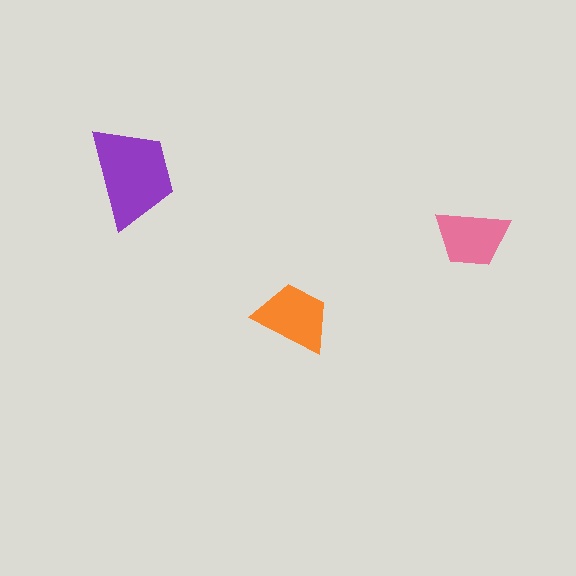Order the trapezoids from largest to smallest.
the purple one, the orange one, the pink one.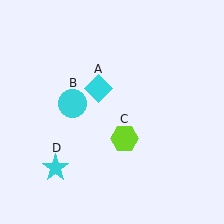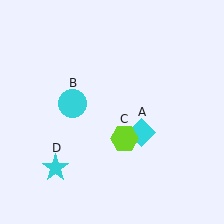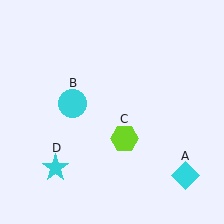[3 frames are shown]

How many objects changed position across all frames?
1 object changed position: cyan diamond (object A).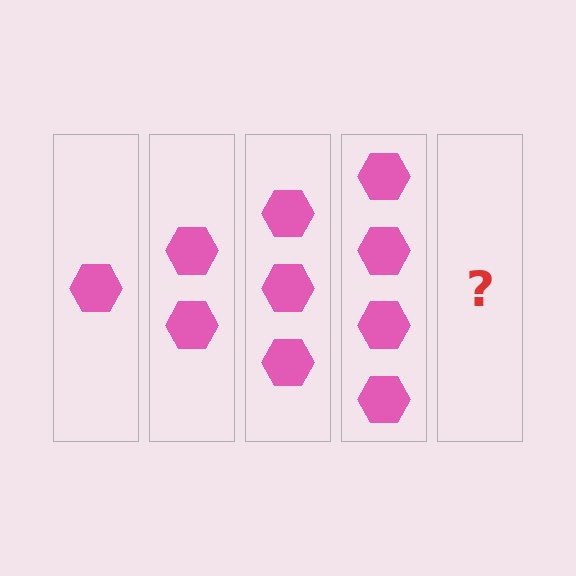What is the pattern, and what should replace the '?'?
The pattern is that each step adds one more hexagon. The '?' should be 5 hexagons.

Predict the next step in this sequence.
The next step is 5 hexagons.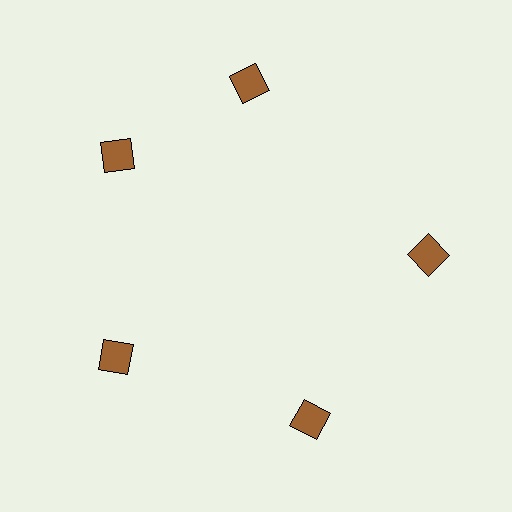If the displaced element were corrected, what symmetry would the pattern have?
It would have 5-fold rotational symmetry — the pattern would map onto itself every 72 degrees.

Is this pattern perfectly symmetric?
No. The 5 brown squares are arranged in a ring, but one element near the 1 o'clock position is rotated out of alignment along the ring, breaking the 5-fold rotational symmetry.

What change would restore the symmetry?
The symmetry would be restored by rotating it back into even spacing with its neighbors so that all 5 squares sit at equal angles and equal distance from the center.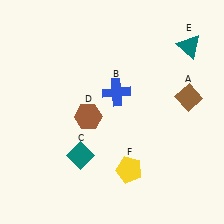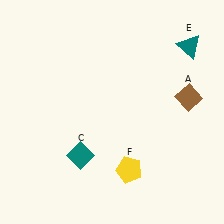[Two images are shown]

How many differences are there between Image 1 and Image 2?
There are 2 differences between the two images.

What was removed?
The brown hexagon (D), the blue cross (B) were removed in Image 2.